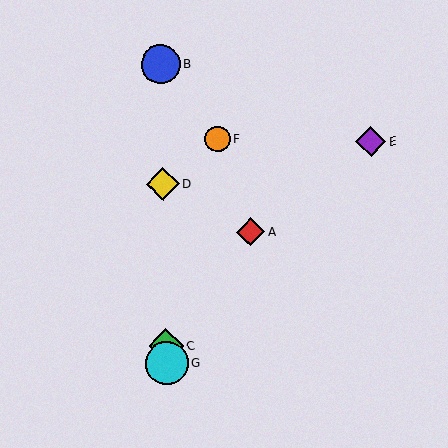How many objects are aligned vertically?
4 objects (B, C, D, G) are aligned vertically.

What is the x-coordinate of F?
Object F is at x≈218.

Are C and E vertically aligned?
No, C is at x≈166 and E is at x≈371.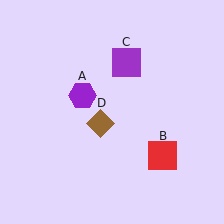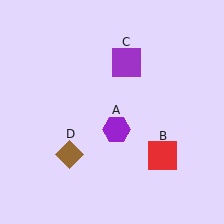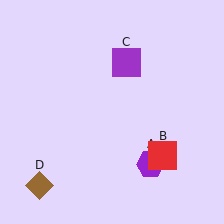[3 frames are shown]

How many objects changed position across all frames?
2 objects changed position: purple hexagon (object A), brown diamond (object D).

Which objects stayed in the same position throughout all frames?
Red square (object B) and purple square (object C) remained stationary.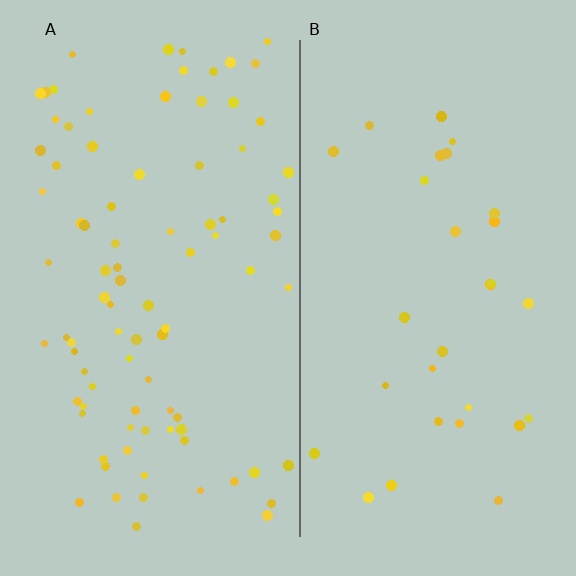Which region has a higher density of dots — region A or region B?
A (the left).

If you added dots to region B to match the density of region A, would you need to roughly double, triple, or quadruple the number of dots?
Approximately triple.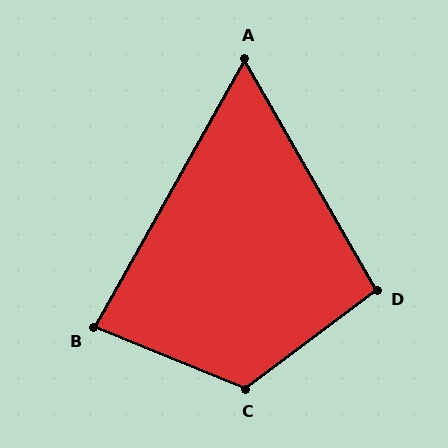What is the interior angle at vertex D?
Approximately 97 degrees (obtuse).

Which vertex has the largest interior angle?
C, at approximately 121 degrees.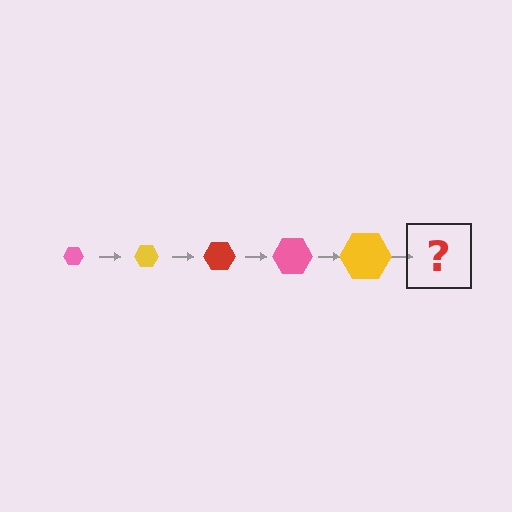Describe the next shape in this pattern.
It should be a red hexagon, larger than the previous one.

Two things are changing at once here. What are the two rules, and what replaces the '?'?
The two rules are that the hexagon grows larger each step and the color cycles through pink, yellow, and red. The '?' should be a red hexagon, larger than the previous one.